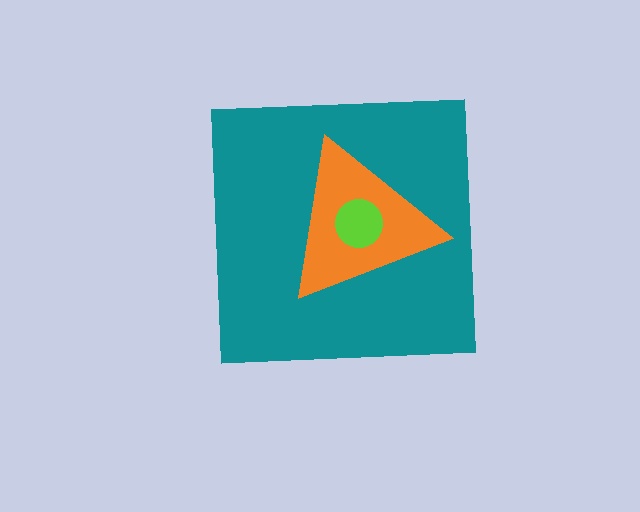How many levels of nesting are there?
3.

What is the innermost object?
The lime circle.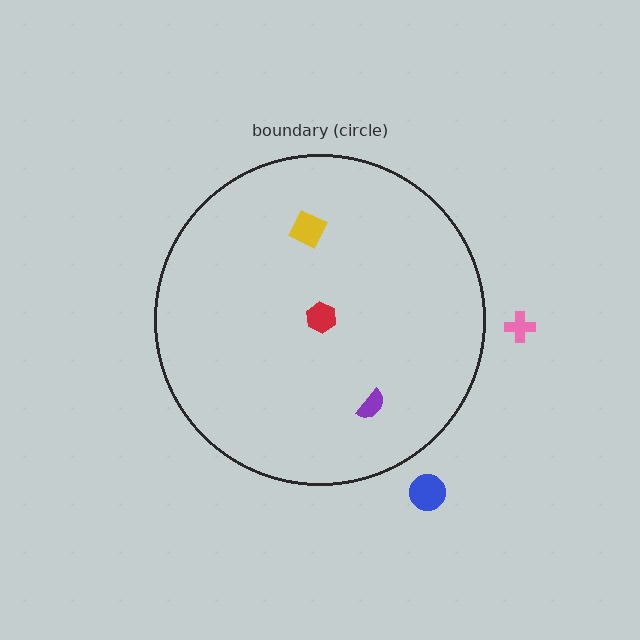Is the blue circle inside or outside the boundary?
Outside.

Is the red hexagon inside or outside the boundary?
Inside.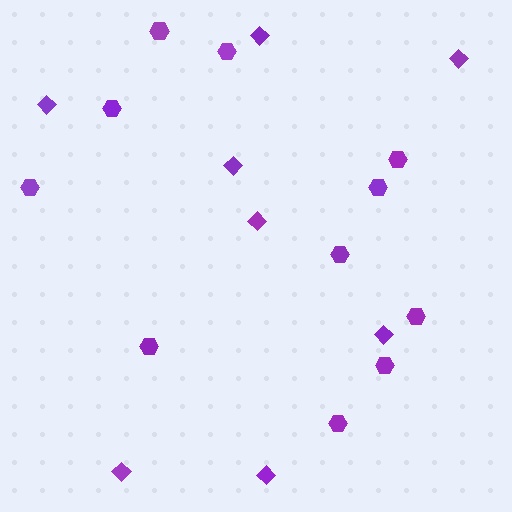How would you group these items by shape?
There are 2 groups: one group of diamonds (8) and one group of hexagons (11).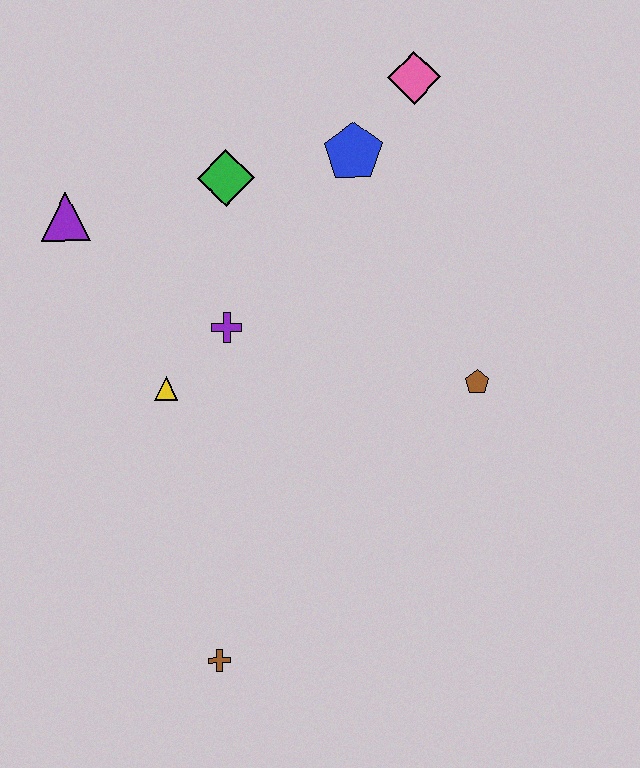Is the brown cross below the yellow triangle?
Yes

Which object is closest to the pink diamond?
The blue pentagon is closest to the pink diamond.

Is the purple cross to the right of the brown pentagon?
No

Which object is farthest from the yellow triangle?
The pink diamond is farthest from the yellow triangle.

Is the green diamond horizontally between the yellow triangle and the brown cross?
No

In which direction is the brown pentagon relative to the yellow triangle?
The brown pentagon is to the right of the yellow triangle.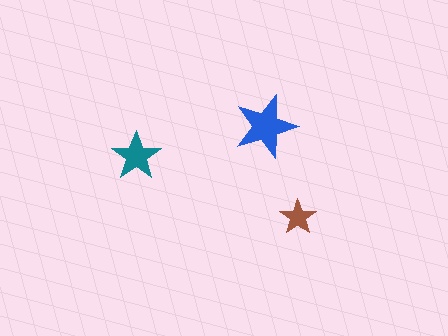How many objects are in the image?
There are 3 objects in the image.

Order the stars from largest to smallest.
the blue one, the teal one, the brown one.